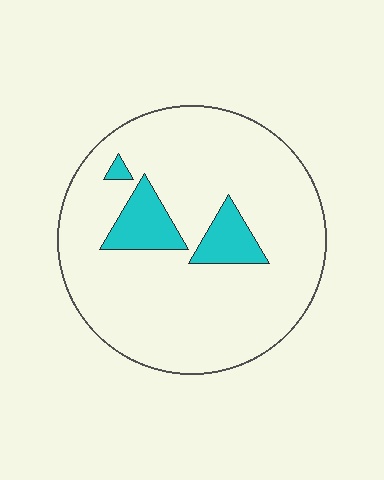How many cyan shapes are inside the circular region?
3.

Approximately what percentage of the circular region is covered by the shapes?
Approximately 10%.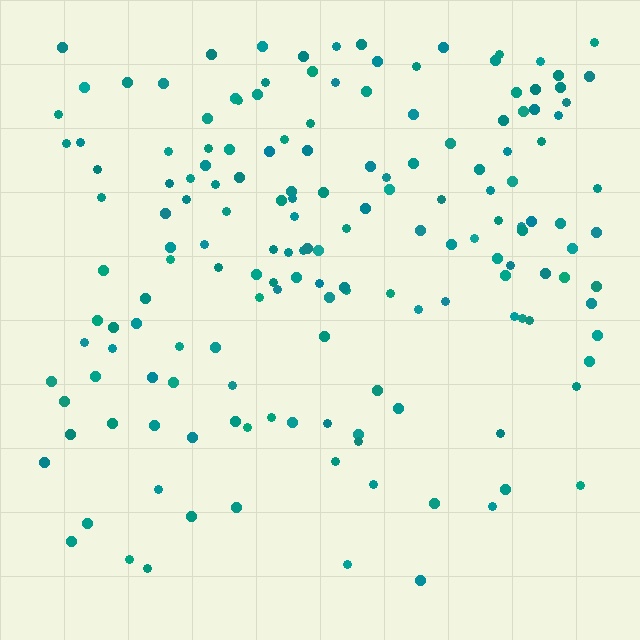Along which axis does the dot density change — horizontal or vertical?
Vertical.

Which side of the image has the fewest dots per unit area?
The bottom.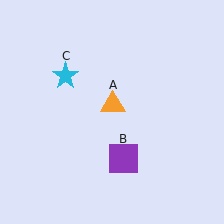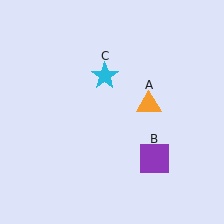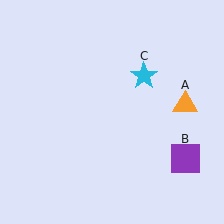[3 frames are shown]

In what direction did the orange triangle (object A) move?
The orange triangle (object A) moved right.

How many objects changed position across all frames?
3 objects changed position: orange triangle (object A), purple square (object B), cyan star (object C).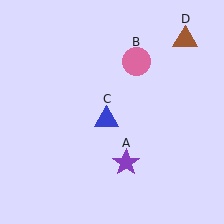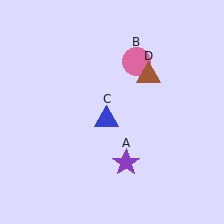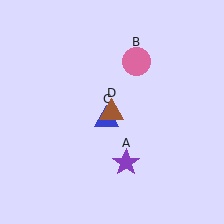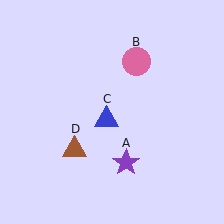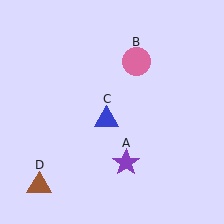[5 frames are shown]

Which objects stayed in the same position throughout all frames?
Purple star (object A) and pink circle (object B) and blue triangle (object C) remained stationary.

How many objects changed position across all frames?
1 object changed position: brown triangle (object D).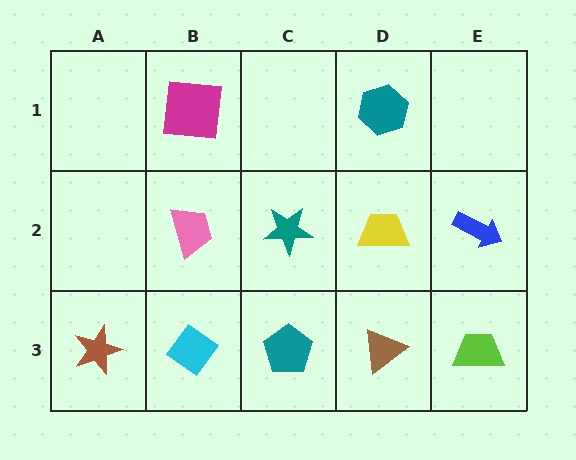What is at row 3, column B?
A cyan diamond.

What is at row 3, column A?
A brown star.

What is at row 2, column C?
A teal star.